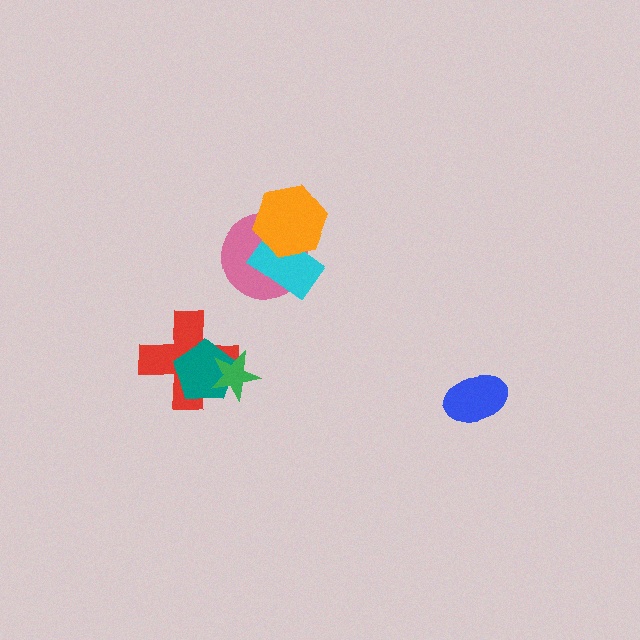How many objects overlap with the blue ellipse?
0 objects overlap with the blue ellipse.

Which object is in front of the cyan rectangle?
The orange hexagon is in front of the cyan rectangle.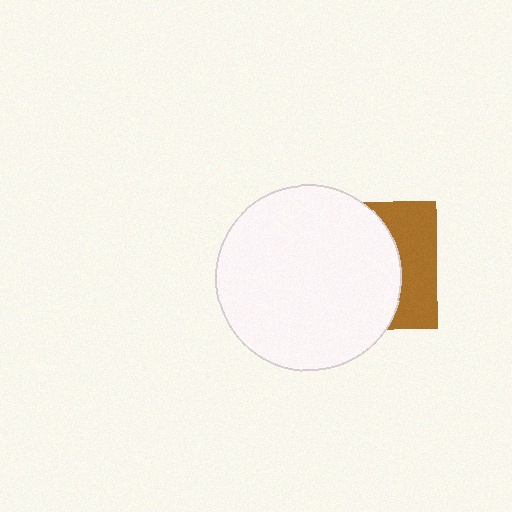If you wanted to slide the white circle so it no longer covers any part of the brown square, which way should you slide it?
Slide it left — that is the most direct way to separate the two shapes.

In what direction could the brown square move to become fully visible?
The brown square could move right. That would shift it out from behind the white circle entirely.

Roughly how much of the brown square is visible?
A small part of it is visible (roughly 35%).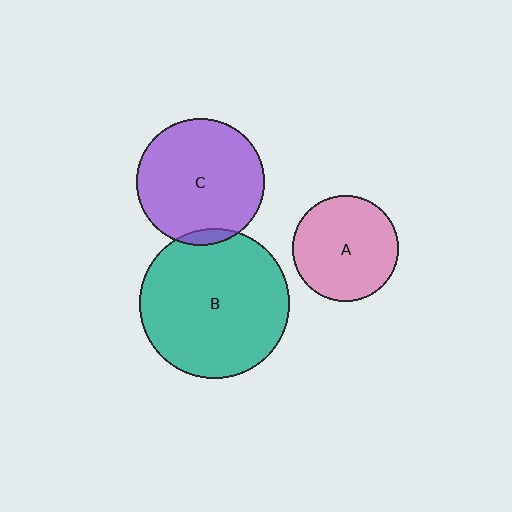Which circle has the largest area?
Circle B (teal).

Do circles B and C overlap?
Yes.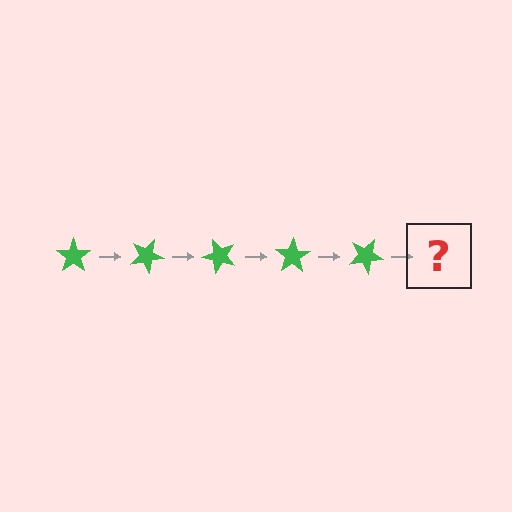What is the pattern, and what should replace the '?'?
The pattern is that the star rotates 25 degrees each step. The '?' should be a green star rotated 125 degrees.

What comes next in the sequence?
The next element should be a green star rotated 125 degrees.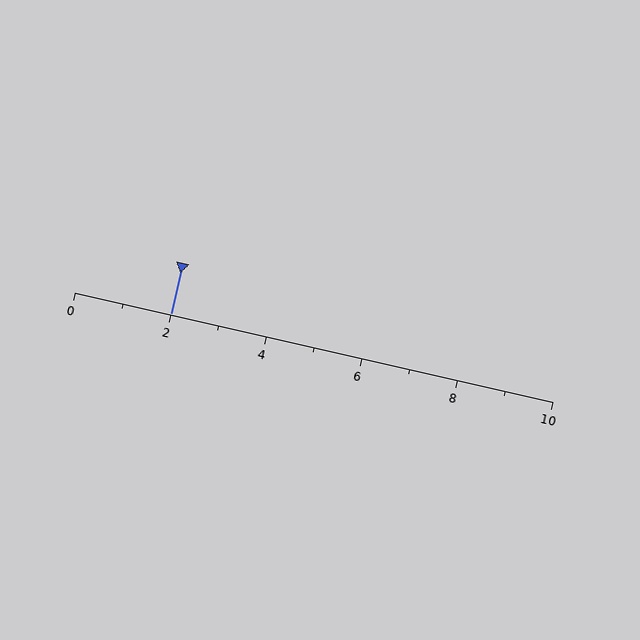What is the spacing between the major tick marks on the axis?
The major ticks are spaced 2 apart.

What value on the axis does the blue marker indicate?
The marker indicates approximately 2.